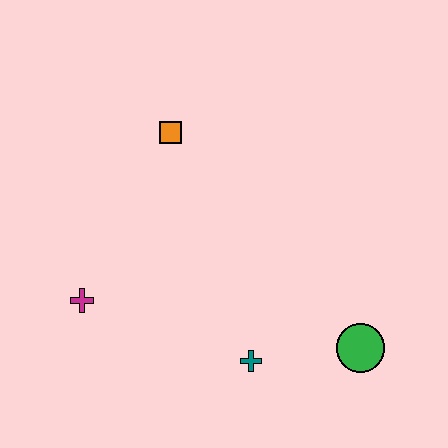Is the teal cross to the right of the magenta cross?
Yes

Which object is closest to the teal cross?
The green circle is closest to the teal cross.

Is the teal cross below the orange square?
Yes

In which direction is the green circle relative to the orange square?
The green circle is below the orange square.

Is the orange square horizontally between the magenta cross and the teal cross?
Yes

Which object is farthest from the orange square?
The green circle is farthest from the orange square.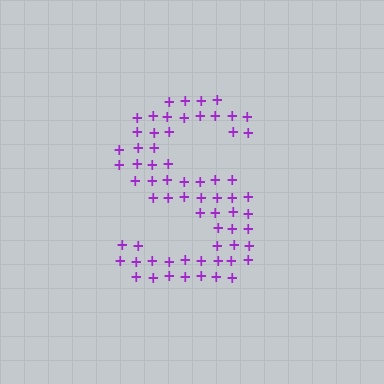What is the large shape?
The large shape is the letter S.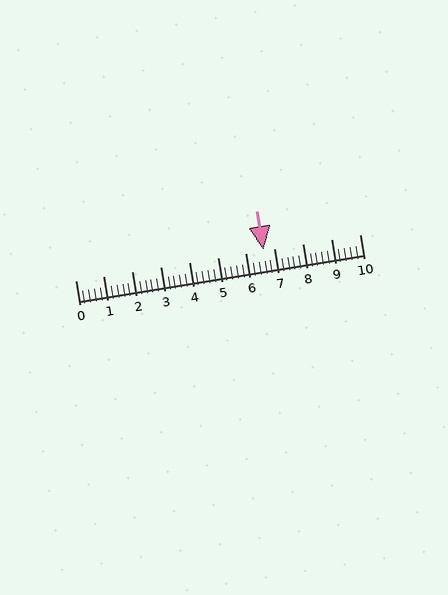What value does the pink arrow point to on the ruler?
The pink arrow points to approximately 6.6.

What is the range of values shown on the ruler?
The ruler shows values from 0 to 10.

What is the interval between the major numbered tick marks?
The major tick marks are spaced 1 units apart.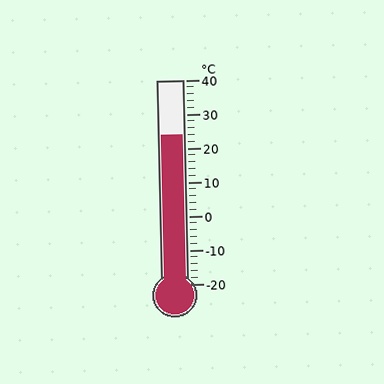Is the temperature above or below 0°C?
The temperature is above 0°C.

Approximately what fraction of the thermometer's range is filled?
The thermometer is filled to approximately 75% of its range.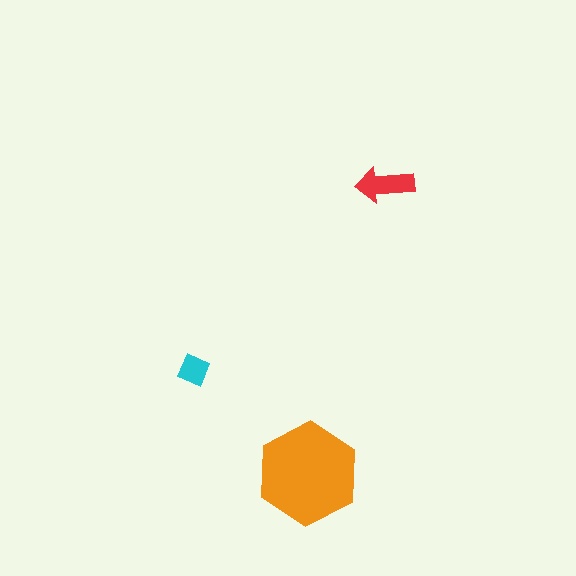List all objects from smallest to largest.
The cyan diamond, the red arrow, the orange hexagon.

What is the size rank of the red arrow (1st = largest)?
2nd.